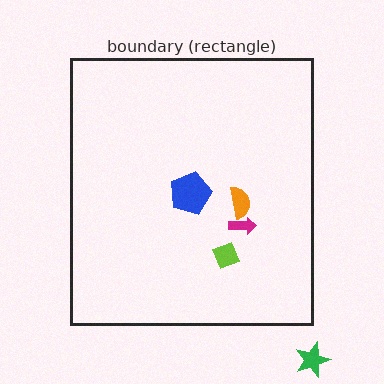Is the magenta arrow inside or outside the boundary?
Inside.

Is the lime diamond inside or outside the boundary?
Inside.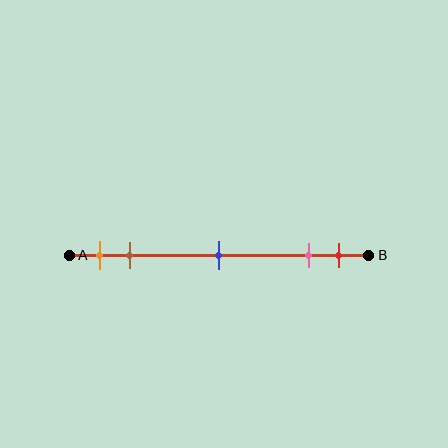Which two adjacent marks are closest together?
The pink and red marks are the closest adjacent pair.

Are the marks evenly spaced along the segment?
No, the marks are not evenly spaced.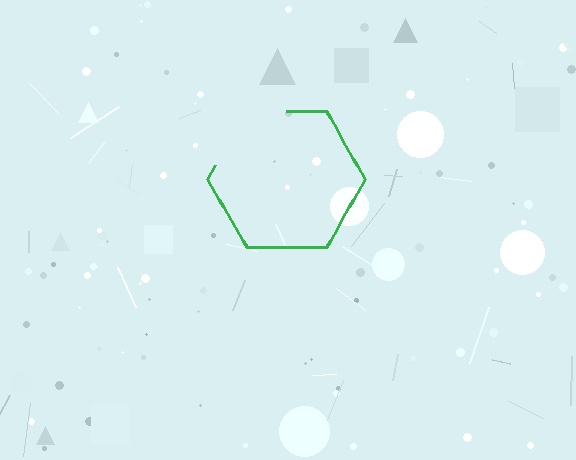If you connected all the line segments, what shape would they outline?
They would outline a hexagon.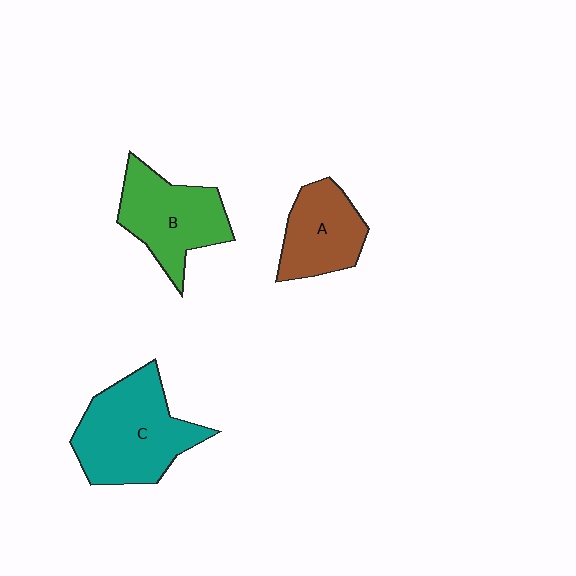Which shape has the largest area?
Shape C (teal).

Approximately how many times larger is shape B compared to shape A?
Approximately 1.2 times.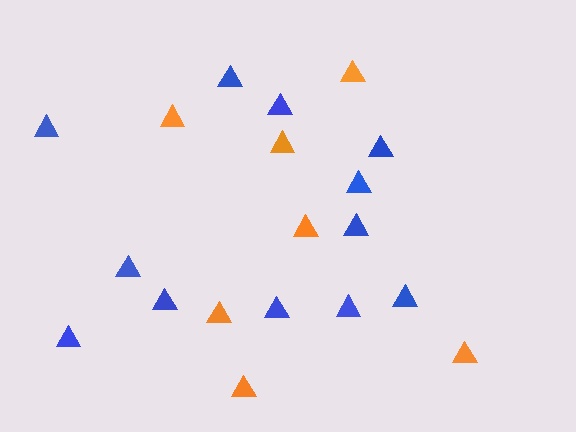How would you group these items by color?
There are 2 groups: one group of blue triangles (12) and one group of orange triangles (7).